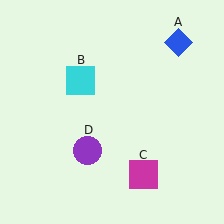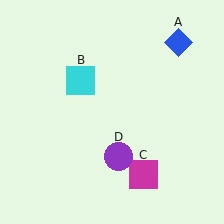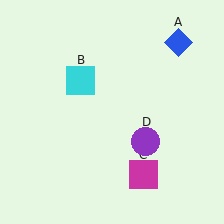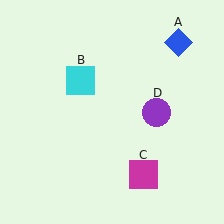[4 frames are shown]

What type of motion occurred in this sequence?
The purple circle (object D) rotated counterclockwise around the center of the scene.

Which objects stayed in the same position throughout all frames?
Blue diamond (object A) and cyan square (object B) and magenta square (object C) remained stationary.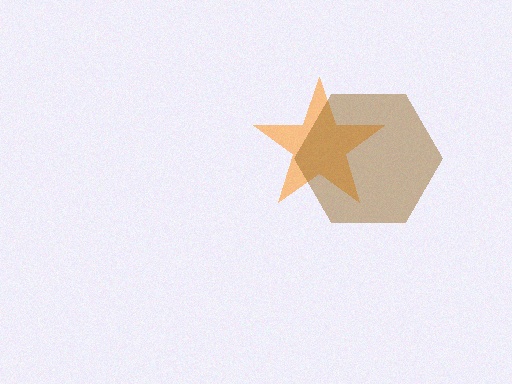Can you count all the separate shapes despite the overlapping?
Yes, there are 2 separate shapes.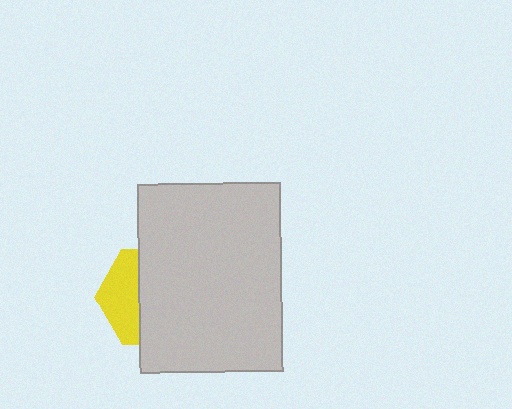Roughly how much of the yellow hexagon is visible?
A small part of it is visible (roughly 37%).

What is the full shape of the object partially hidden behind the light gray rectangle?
The partially hidden object is a yellow hexagon.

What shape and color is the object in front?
The object in front is a light gray rectangle.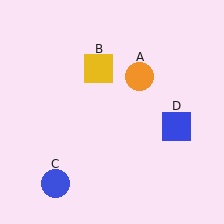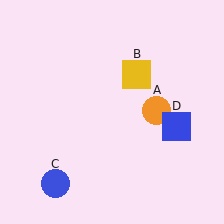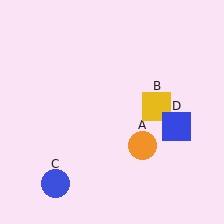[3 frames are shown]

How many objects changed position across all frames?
2 objects changed position: orange circle (object A), yellow square (object B).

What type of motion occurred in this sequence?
The orange circle (object A), yellow square (object B) rotated clockwise around the center of the scene.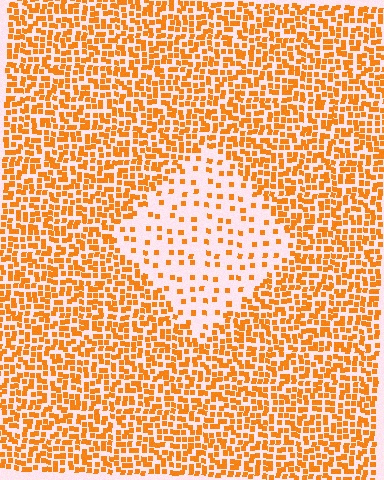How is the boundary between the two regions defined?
The boundary is defined by a change in element density (approximately 3.1x ratio). All elements are the same color, size, and shape.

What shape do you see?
I see a diamond.